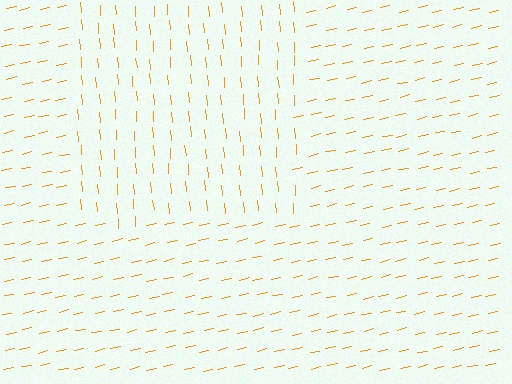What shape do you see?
I see a rectangle.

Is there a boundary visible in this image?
Yes, there is a texture boundary formed by a change in line orientation.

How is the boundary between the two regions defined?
The boundary is defined purely by a change in line orientation (approximately 82 degrees difference). All lines are the same color and thickness.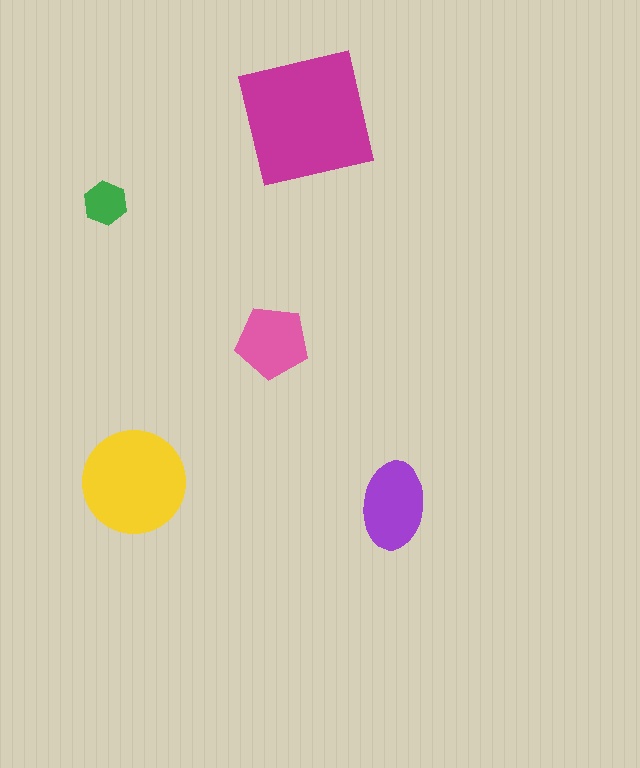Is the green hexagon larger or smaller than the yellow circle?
Smaller.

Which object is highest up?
The magenta square is topmost.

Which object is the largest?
The magenta square.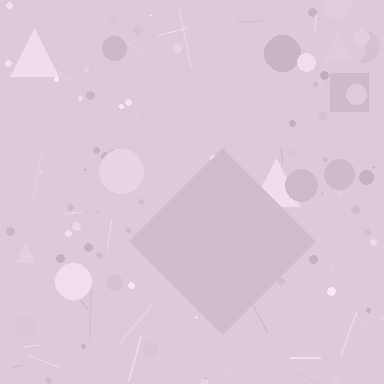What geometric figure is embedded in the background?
A diamond is embedded in the background.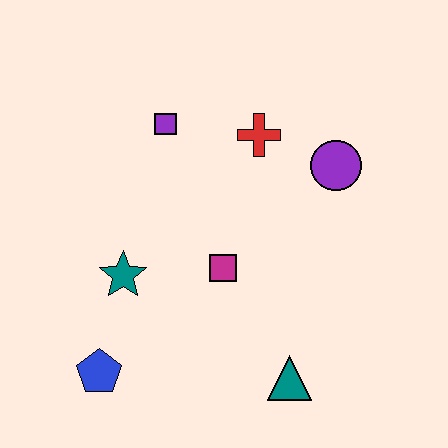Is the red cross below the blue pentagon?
No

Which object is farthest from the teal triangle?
The purple square is farthest from the teal triangle.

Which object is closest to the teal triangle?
The magenta square is closest to the teal triangle.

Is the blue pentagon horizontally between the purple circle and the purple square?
No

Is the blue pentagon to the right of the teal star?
No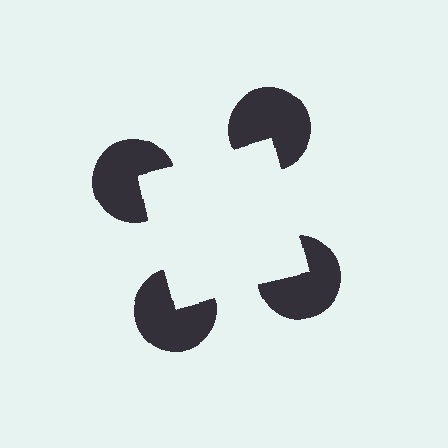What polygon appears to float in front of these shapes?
An illusory square — its edges are inferred from the aligned wedge cuts in the pac-man discs, not physically drawn.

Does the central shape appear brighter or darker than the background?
It typically appears slightly brighter than the background, even though no actual brightness change is drawn.